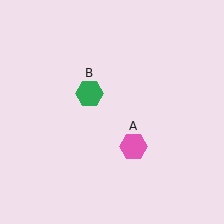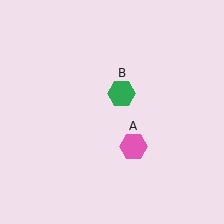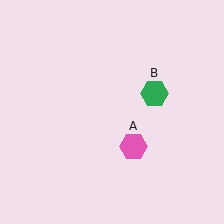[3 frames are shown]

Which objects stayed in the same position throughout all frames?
Pink hexagon (object A) remained stationary.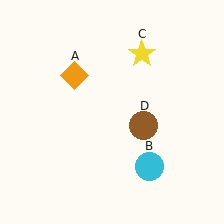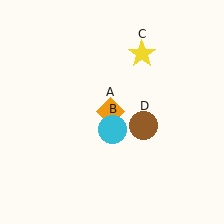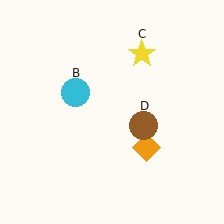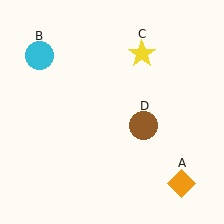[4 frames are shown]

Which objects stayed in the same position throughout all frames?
Yellow star (object C) and brown circle (object D) remained stationary.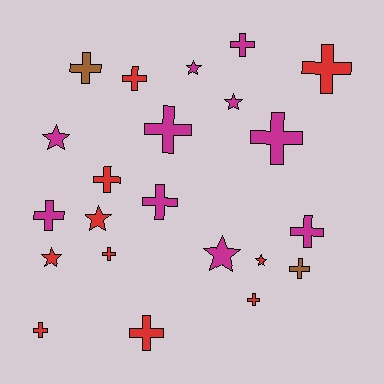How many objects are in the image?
There are 22 objects.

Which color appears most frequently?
Magenta, with 10 objects.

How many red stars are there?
There are 3 red stars.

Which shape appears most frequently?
Cross, with 15 objects.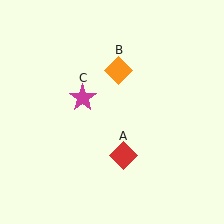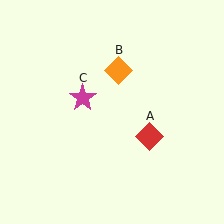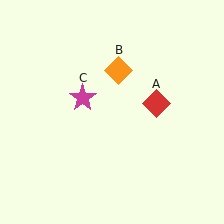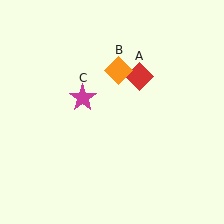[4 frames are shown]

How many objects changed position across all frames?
1 object changed position: red diamond (object A).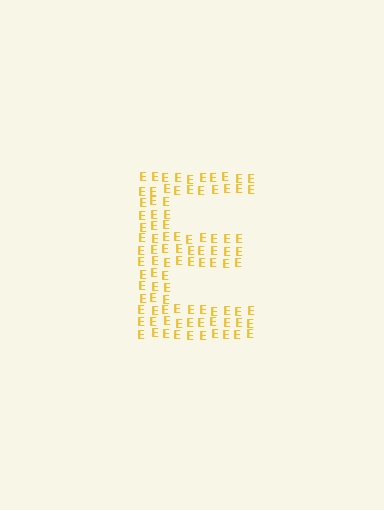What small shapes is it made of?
It is made of small letter E's.